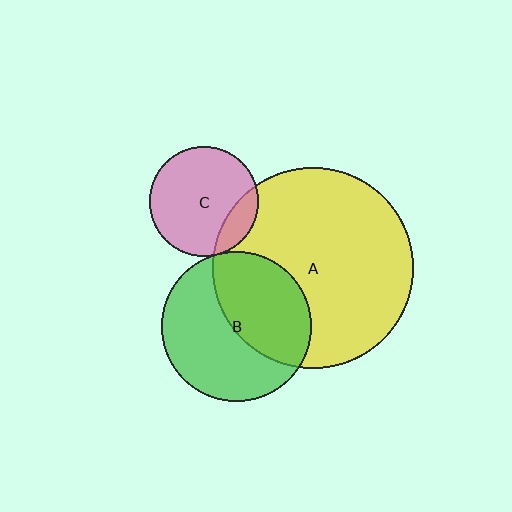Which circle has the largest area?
Circle A (yellow).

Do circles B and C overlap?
Yes.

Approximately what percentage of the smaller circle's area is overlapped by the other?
Approximately 5%.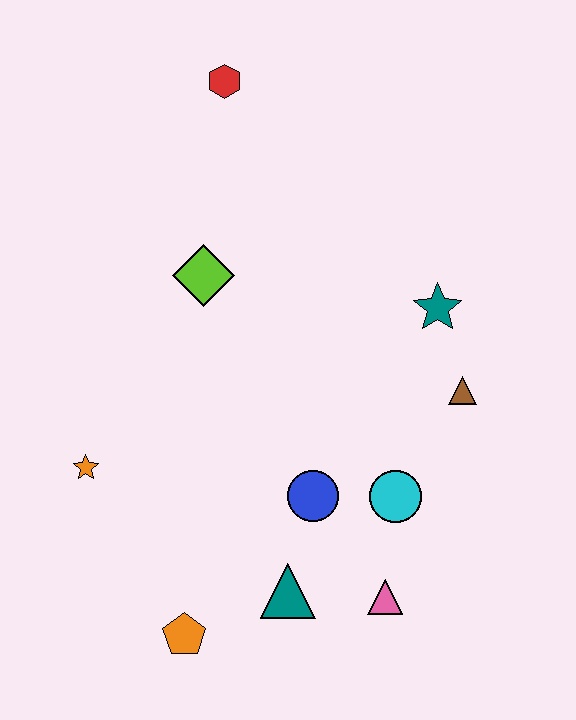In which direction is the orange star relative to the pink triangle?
The orange star is to the left of the pink triangle.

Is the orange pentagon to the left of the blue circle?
Yes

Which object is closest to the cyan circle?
The blue circle is closest to the cyan circle.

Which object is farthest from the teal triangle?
The red hexagon is farthest from the teal triangle.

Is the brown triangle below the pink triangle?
No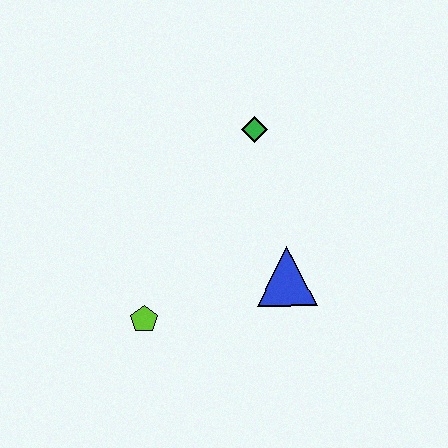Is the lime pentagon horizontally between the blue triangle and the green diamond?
No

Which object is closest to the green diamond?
The blue triangle is closest to the green diamond.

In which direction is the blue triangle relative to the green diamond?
The blue triangle is below the green diamond.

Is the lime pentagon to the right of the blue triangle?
No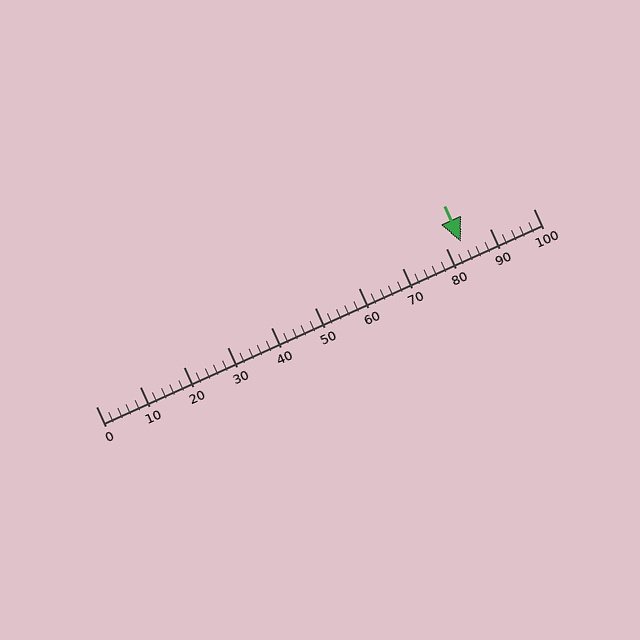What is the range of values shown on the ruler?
The ruler shows values from 0 to 100.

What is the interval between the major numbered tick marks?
The major tick marks are spaced 10 units apart.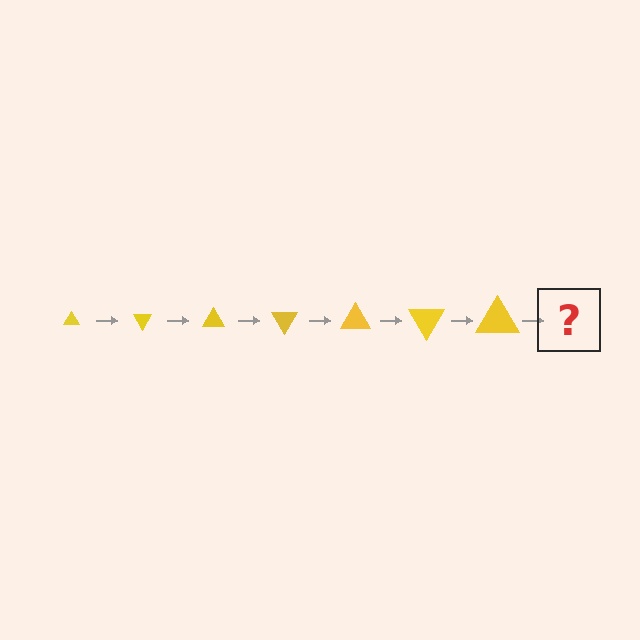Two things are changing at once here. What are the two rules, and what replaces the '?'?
The two rules are that the triangle grows larger each step and it rotates 60 degrees each step. The '?' should be a triangle, larger than the previous one and rotated 420 degrees from the start.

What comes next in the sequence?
The next element should be a triangle, larger than the previous one and rotated 420 degrees from the start.